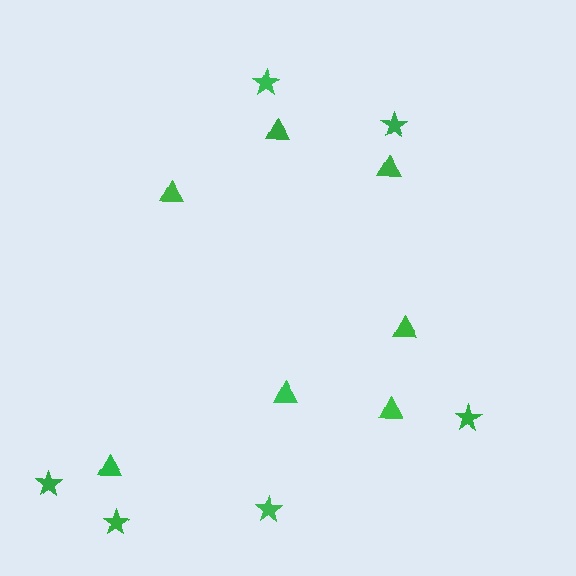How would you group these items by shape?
There are 2 groups: one group of stars (6) and one group of triangles (7).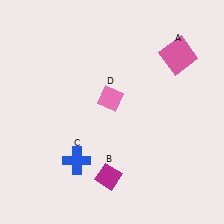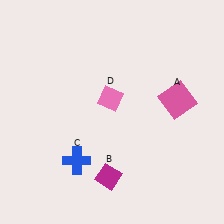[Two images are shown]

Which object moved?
The pink square (A) moved down.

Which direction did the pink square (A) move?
The pink square (A) moved down.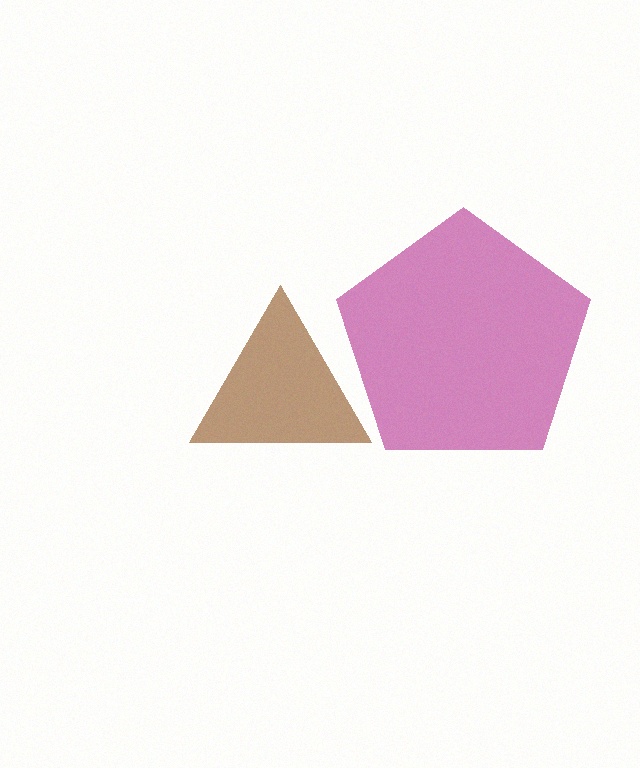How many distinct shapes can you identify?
There are 2 distinct shapes: a brown triangle, a magenta pentagon.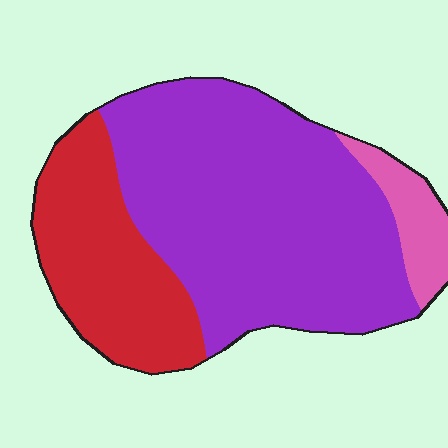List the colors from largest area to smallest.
From largest to smallest: purple, red, pink.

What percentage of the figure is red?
Red takes up about one quarter (1/4) of the figure.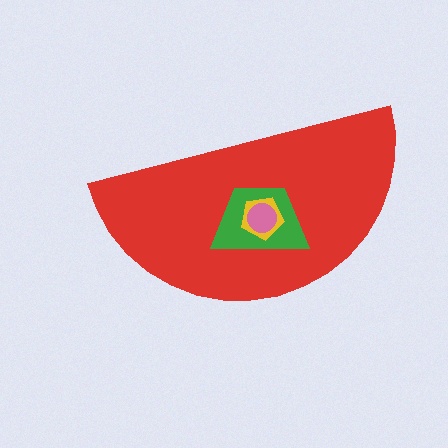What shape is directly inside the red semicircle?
The green trapezoid.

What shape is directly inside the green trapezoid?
The yellow pentagon.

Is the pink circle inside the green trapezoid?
Yes.